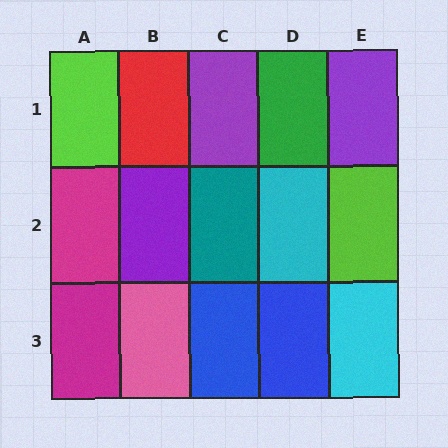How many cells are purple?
3 cells are purple.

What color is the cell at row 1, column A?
Lime.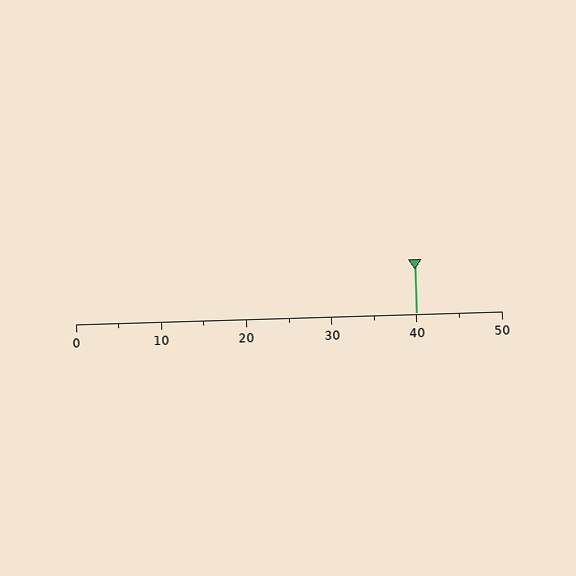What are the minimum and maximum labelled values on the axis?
The axis runs from 0 to 50.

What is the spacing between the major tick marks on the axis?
The major ticks are spaced 10 apart.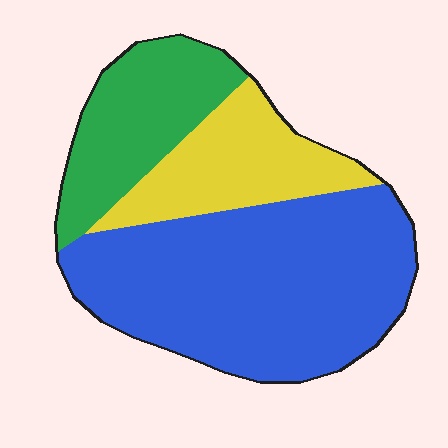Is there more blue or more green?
Blue.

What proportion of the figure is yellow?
Yellow takes up about one fifth (1/5) of the figure.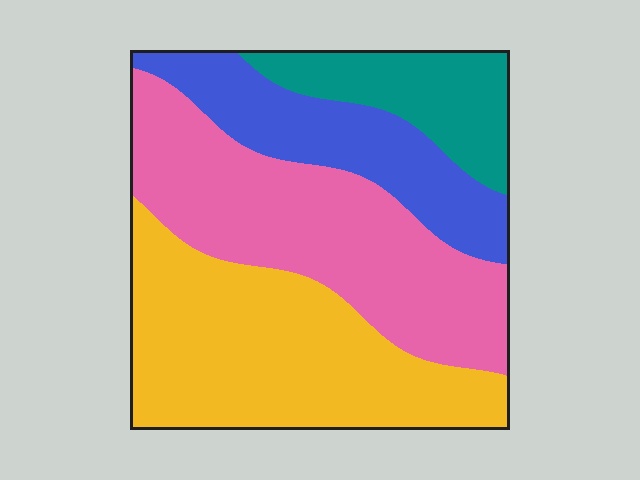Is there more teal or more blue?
Blue.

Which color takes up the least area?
Teal, at roughly 15%.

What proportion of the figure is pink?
Pink covers about 35% of the figure.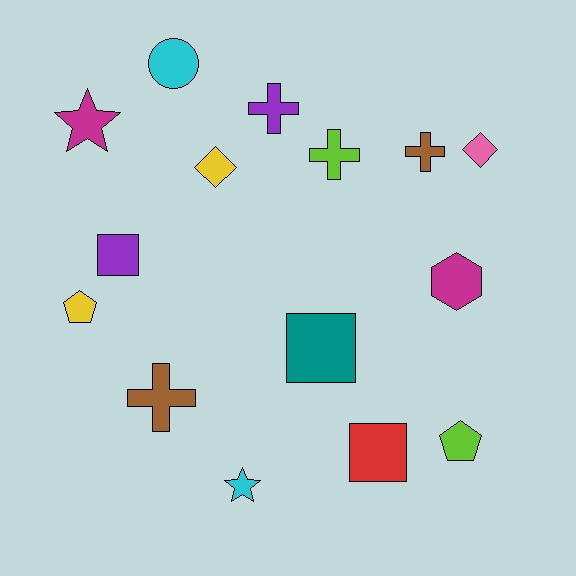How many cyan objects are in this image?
There are 2 cyan objects.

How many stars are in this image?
There are 2 stars.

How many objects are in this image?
There are 15 objects.